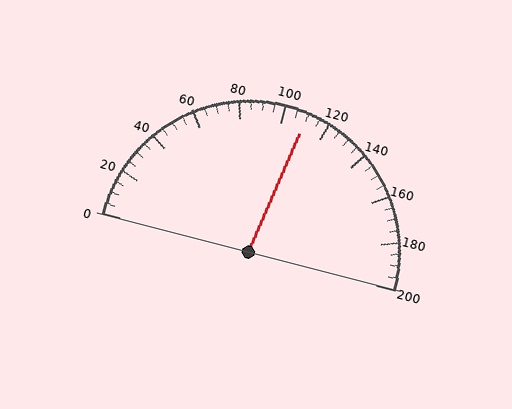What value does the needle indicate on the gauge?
The needle indicates approximately 110.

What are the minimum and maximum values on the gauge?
The gauge ranges from 0 to 200.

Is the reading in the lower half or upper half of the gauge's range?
The reading is in the upper half of the range (0 to 200).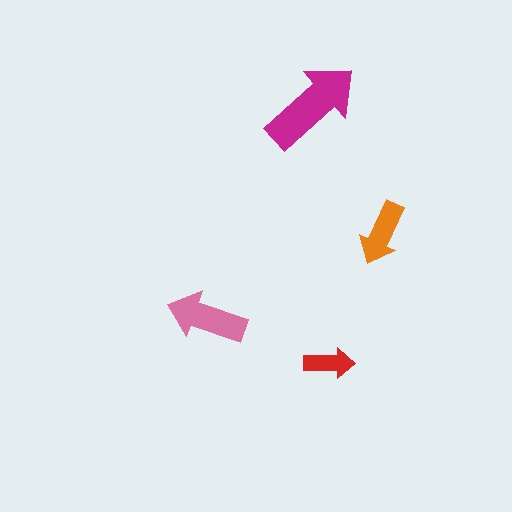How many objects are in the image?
There are 4 objects in the image.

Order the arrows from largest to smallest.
the magenta one, the pink one, the orange one, the red one.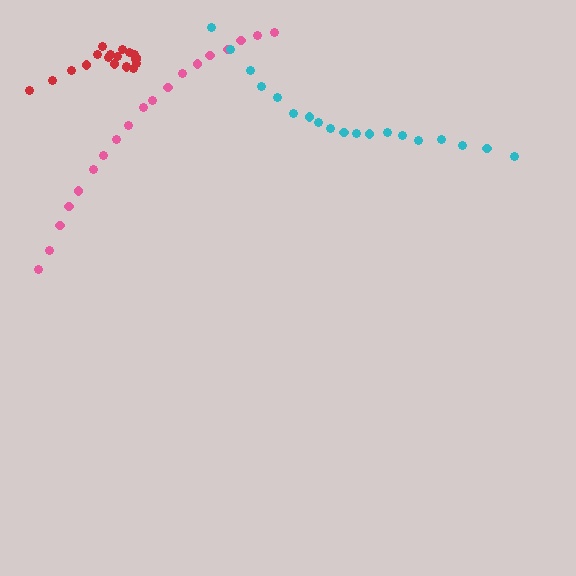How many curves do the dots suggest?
There are 3 distinct paths.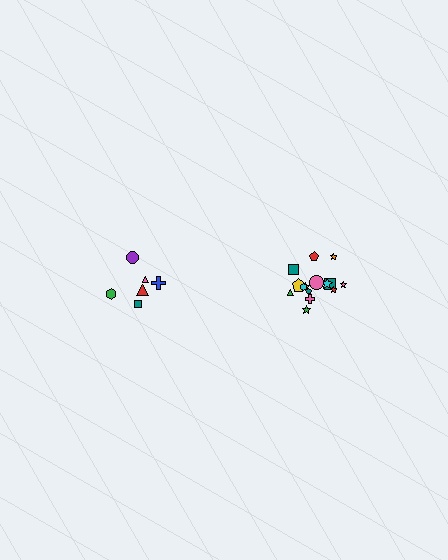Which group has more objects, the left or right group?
The right group.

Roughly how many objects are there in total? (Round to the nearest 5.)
Roughly 20 objects in total.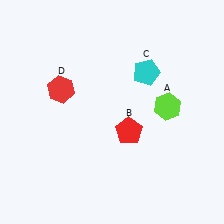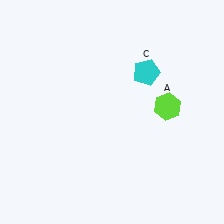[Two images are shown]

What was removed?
The red hexagon (D), the red pentagon (B) were removed in Image 2.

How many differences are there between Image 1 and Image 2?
There are 2 differences between the two images.